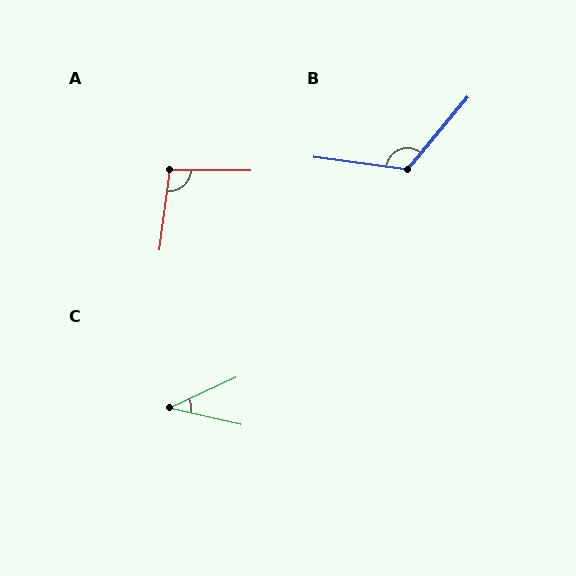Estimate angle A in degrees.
Approximately 97 degrees.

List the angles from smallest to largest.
C (38°), A (97°), B (122°).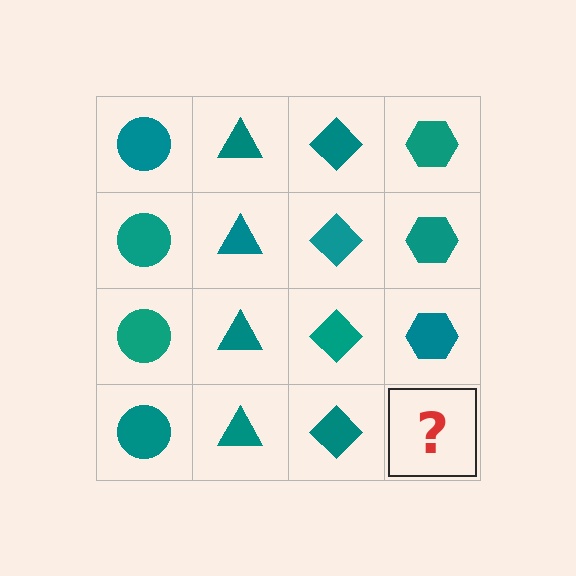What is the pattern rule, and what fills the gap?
The rule is that each column has a consistent shape. The gap should be filled with a teal hexagon.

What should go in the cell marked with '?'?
The missing cell should contain a teal hexagon.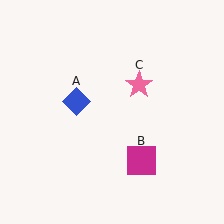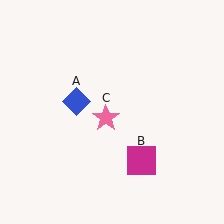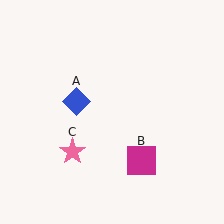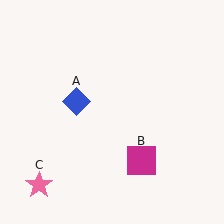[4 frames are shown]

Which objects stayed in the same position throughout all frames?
Blue diamond (object A) and magenta square (object B) remained stationary.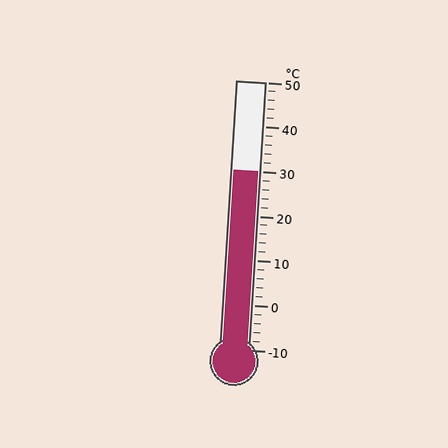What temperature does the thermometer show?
The thermometer shows approximately 30°C.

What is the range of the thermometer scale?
The thermometer scale ranges from -10°C to 50°C.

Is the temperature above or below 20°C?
The temperature is above 20°C.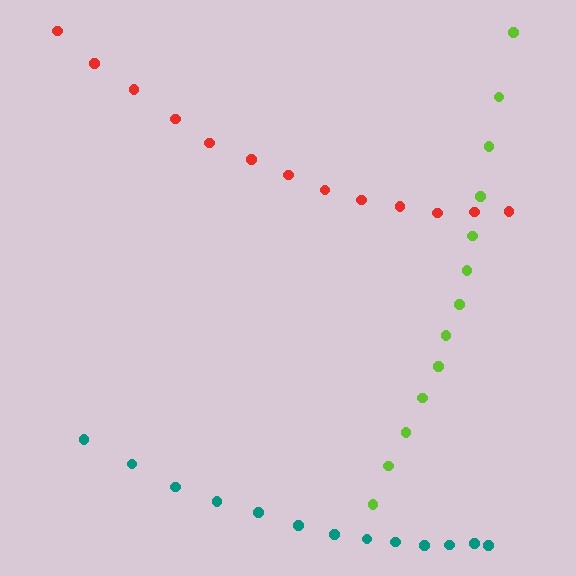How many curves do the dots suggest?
There are 3 distinct paths.